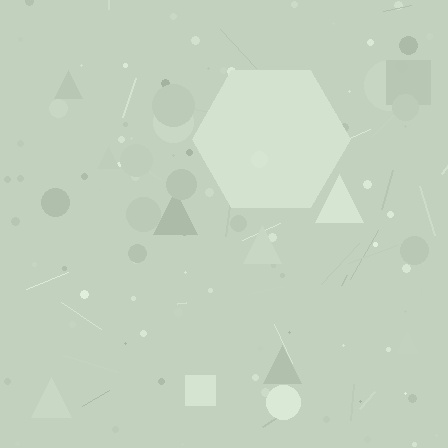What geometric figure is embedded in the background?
A hexagon is embedded in the background.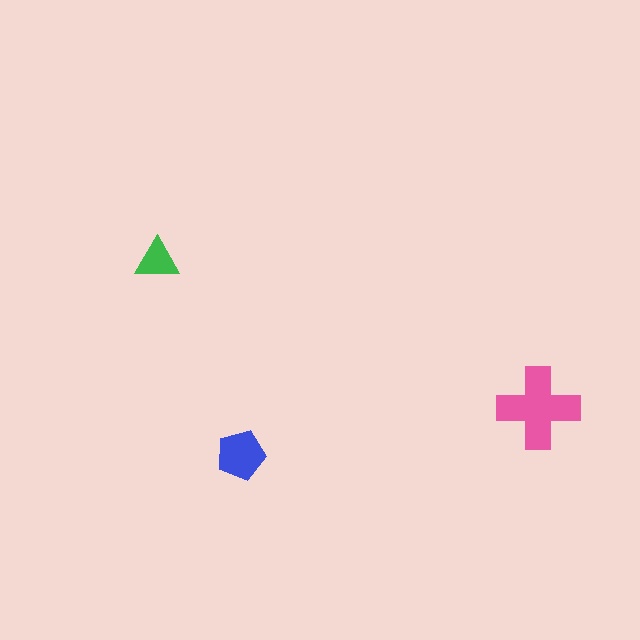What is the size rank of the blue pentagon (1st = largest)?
2nd.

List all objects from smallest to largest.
The green triangle, the blue pentagon, the pink cross.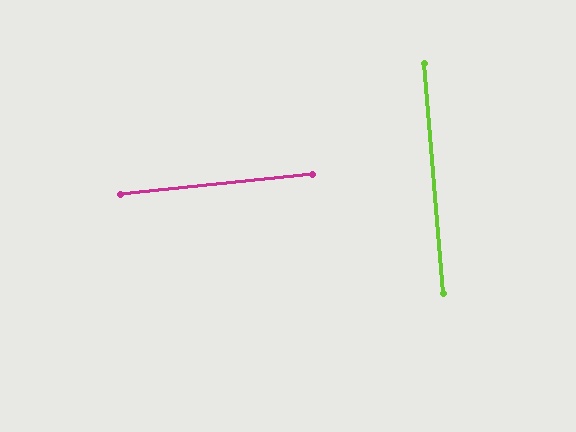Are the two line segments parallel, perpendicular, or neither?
Perpendicular — they meet at approximately 89°.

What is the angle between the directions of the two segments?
Approximately 89 degrees.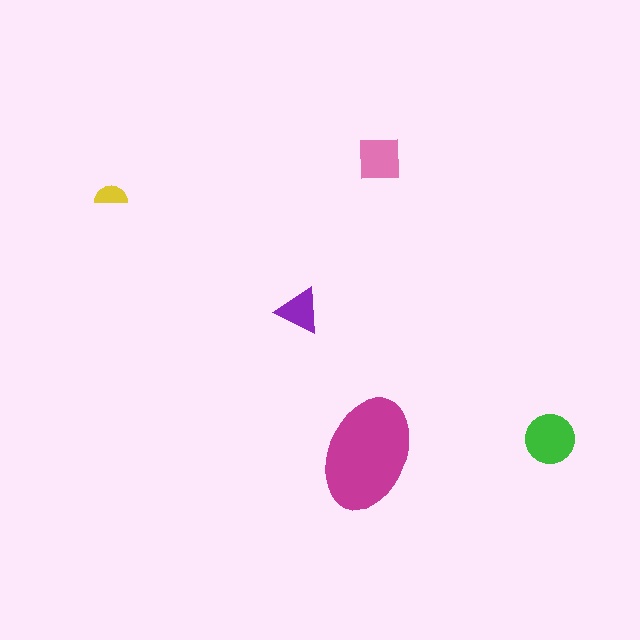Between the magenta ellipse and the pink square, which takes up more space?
The magenta ellipse.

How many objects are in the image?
There are 5 objects in the image.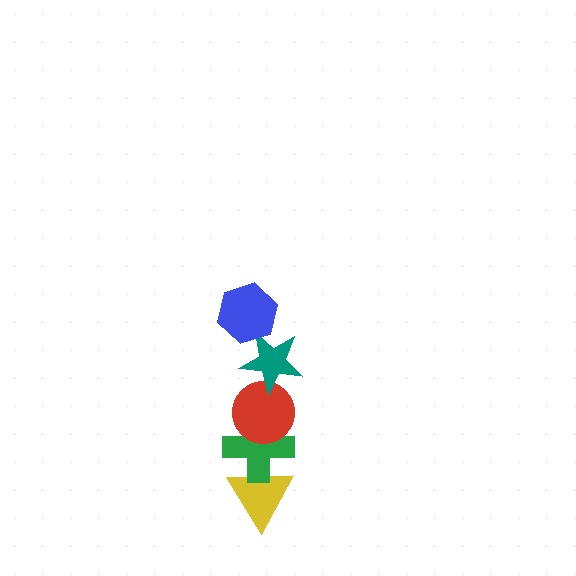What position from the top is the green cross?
The green cross is 4th from the top.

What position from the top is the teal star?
The teal star is 2nd from the top.